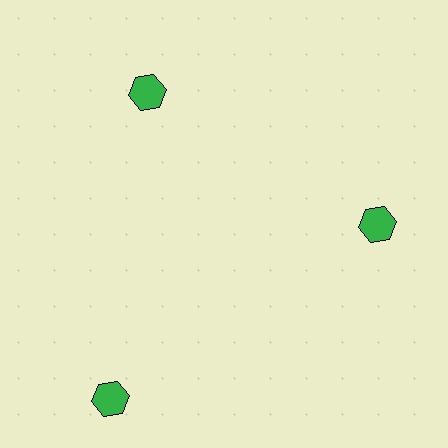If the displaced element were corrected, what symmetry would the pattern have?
It would have 3-fold rotational symmetry — the pattern would map onto itself every 120 degrees.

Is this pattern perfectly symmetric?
No. The 3 green hexagons are arranged in a ring, but one element near the 7 o'clock position is pushed outward from the center, breaking the 3-fold rotational symmetry.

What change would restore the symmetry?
The symmetry would be restored by moving it inward, back onto the ring so that all 3 hexagons sit at equal angles and equal distance from the center.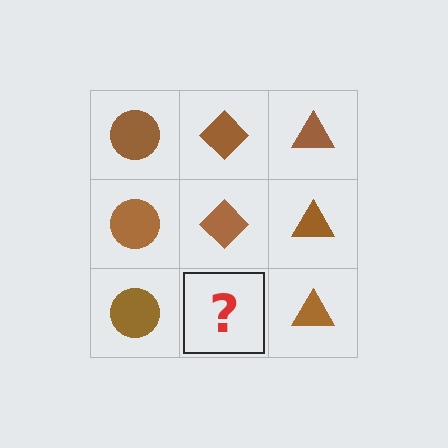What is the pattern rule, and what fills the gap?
The rule is that each column has a consistent shape. The gap should be filled with a brown diamond.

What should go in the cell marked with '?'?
The missing cell should contain a brown diamond.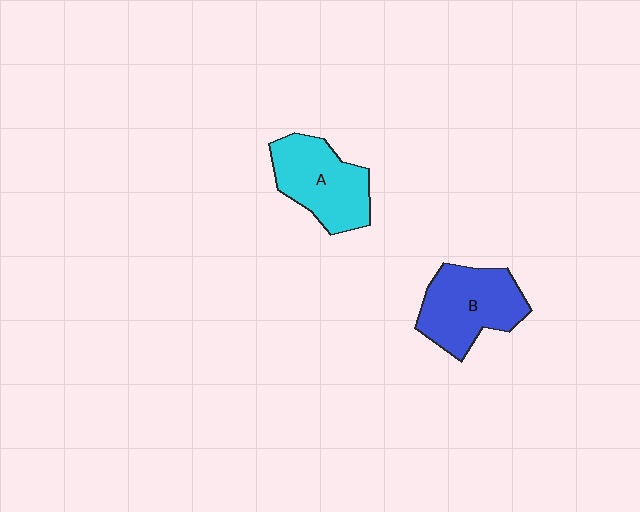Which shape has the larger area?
Shape B (blue).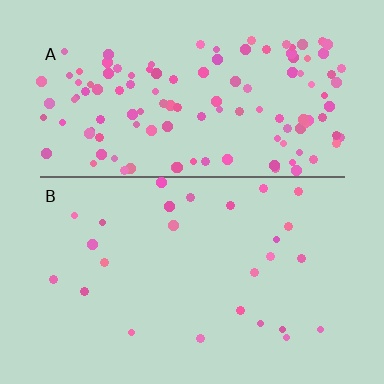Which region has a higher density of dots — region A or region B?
A (the top).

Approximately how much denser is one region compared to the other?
Approximately 4.9× — region A over region B.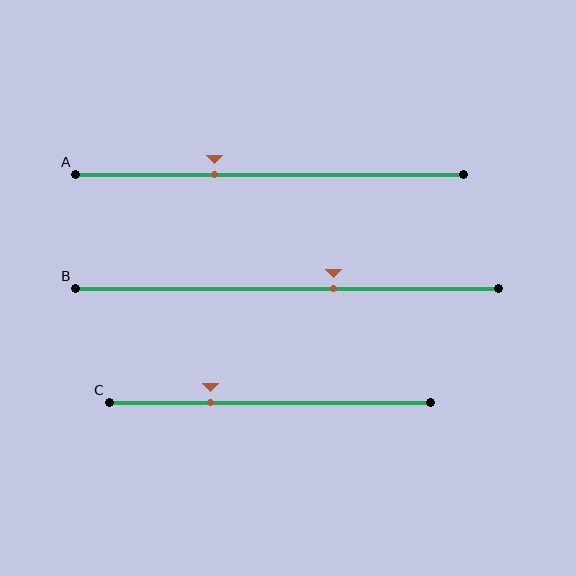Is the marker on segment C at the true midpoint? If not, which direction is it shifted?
No, the marker on segment C is shifted to the left by about 19% of the segment length.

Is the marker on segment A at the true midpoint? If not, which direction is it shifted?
No, the marker on segment A is shifted to the left by about 14% of the segment length.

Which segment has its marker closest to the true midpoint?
Segment B has its marker closest to the true midpoint.